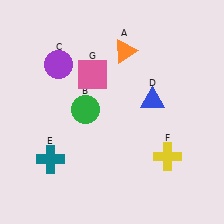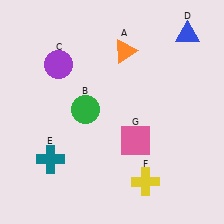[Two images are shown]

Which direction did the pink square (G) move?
The pink square (G) moved down.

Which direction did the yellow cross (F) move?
The yellow cross (F) moved down.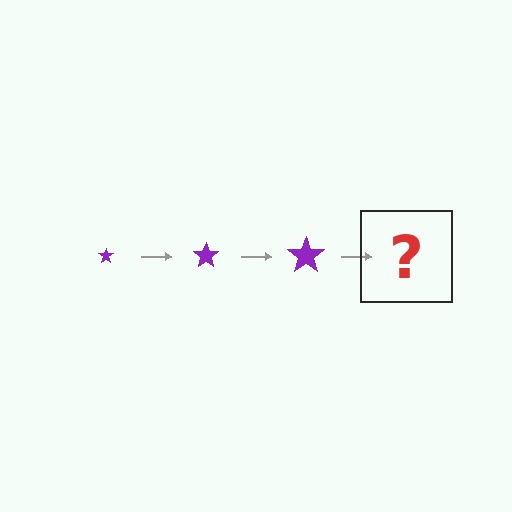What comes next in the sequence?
The next element should be a purple star, larger than the previous one.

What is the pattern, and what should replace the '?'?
The pattern is that the star gets progressively larger each step. The '?' should be a purple star, larger than the previous one.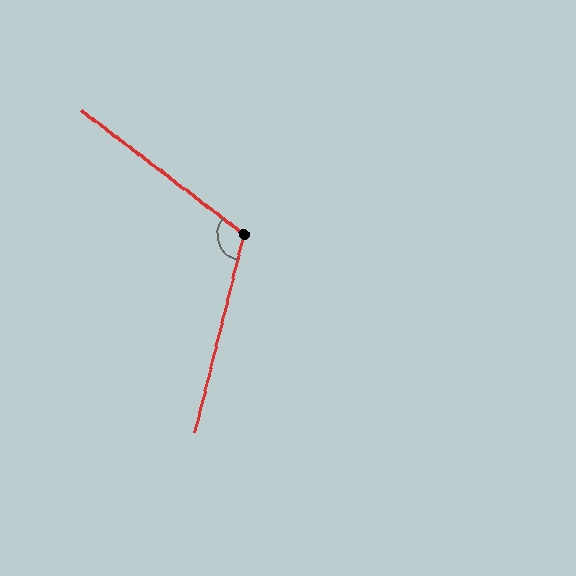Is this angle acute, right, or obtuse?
It is obtuse.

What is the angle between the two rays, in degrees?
Approximately 113 degrees.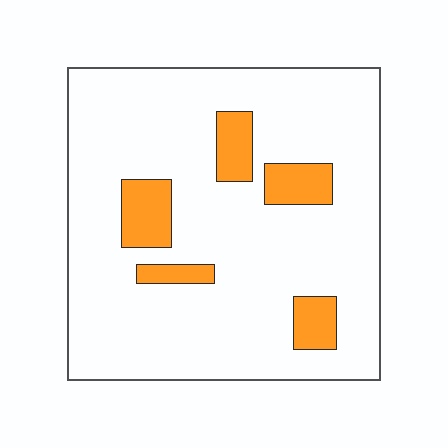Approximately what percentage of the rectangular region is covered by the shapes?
Approximately 15%.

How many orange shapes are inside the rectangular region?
5.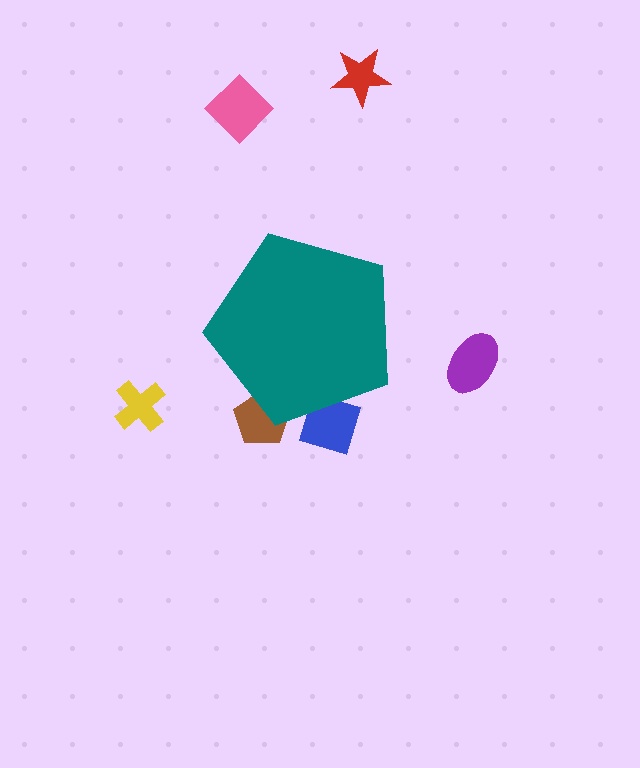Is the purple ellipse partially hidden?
No, the purple ellipse is fully visible.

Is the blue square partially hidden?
Yes, the blue square is partially hidden behind the teal pentagon.